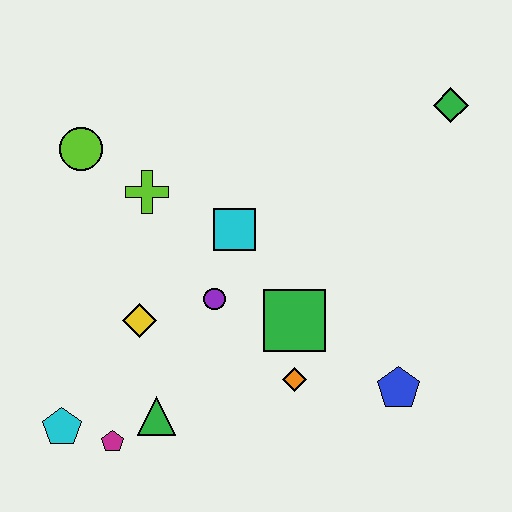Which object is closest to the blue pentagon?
The orange diamond is closest to the blue pentagon.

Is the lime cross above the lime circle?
No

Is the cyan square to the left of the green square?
Yes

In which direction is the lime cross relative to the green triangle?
The lime cross is above the green triangle.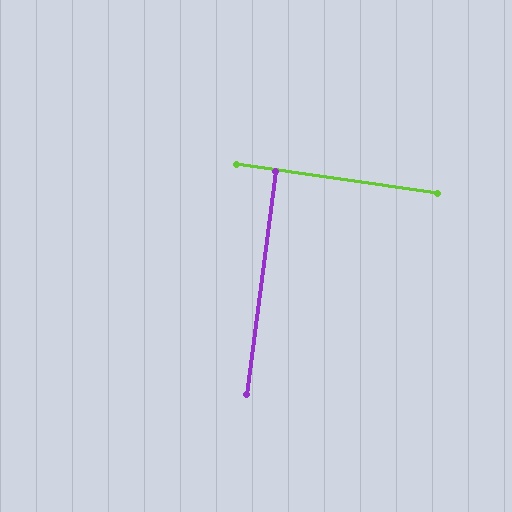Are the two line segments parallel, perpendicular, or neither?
Perpendicular — they meet at approximately 89°.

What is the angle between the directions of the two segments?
Approximately 89 degrees.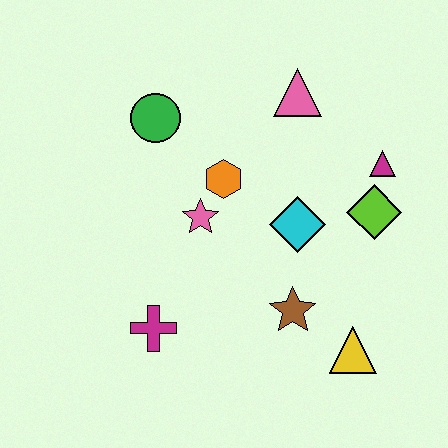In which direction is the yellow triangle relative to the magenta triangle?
The yellow triangle is below the magenta triangle.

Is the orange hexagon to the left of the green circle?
No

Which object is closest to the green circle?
The orange hexagon is closest to the green circle.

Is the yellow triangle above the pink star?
No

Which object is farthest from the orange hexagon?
The yellow triangle is farthest from the orange hexagon.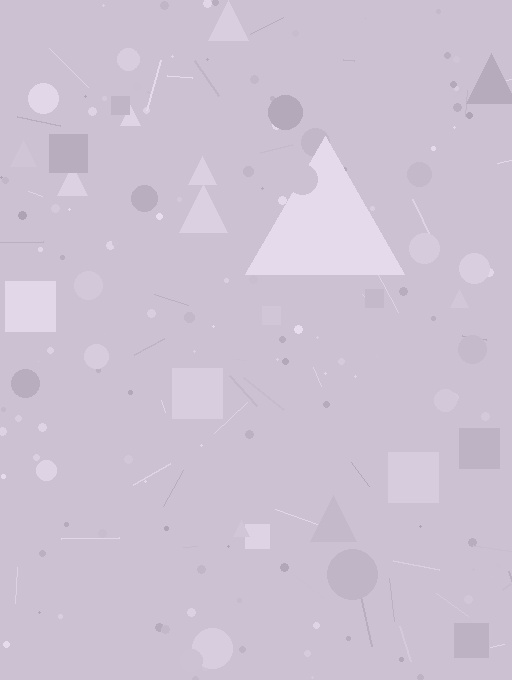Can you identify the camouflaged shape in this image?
The camouflaged shape is a triangle.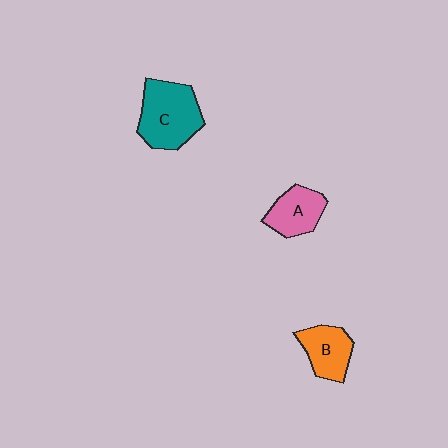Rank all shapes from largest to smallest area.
From largest to smallest: C (teal), A (pink), B (orange).